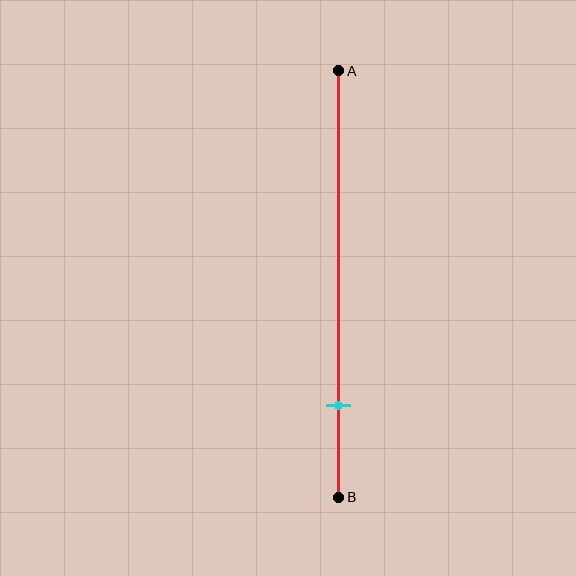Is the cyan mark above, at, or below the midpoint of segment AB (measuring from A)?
The cyan mark is below the midpoint of segment AB.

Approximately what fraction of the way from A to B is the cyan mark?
The cyan mark is approximately 80% of the way from A to B.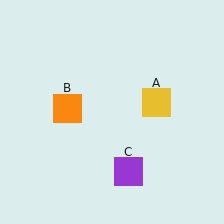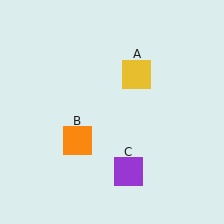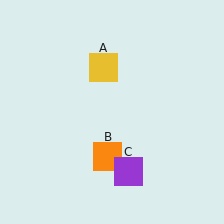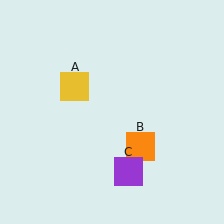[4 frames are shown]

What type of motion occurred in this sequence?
The yellow square (object A), orange square (object B) rotated counterclockwise around the center of the scene.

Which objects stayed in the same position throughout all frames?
Purple square (object C) remained stationary.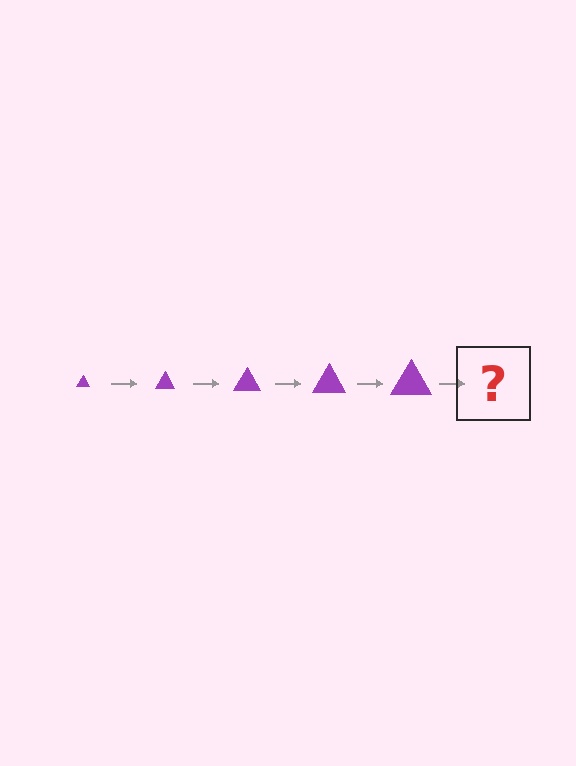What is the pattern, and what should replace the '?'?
The pattern is that the triangle gets progressively larger each step. The '?' should be a purple triangle, larger than the previous one.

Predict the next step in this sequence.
The next step is a purple triangle, larger than the previous one.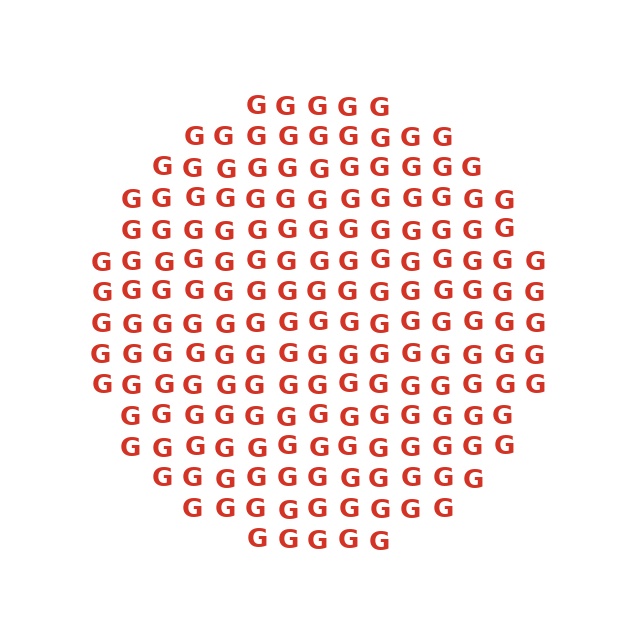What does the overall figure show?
The overall figure shows a circle.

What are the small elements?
The small elements are letter G's.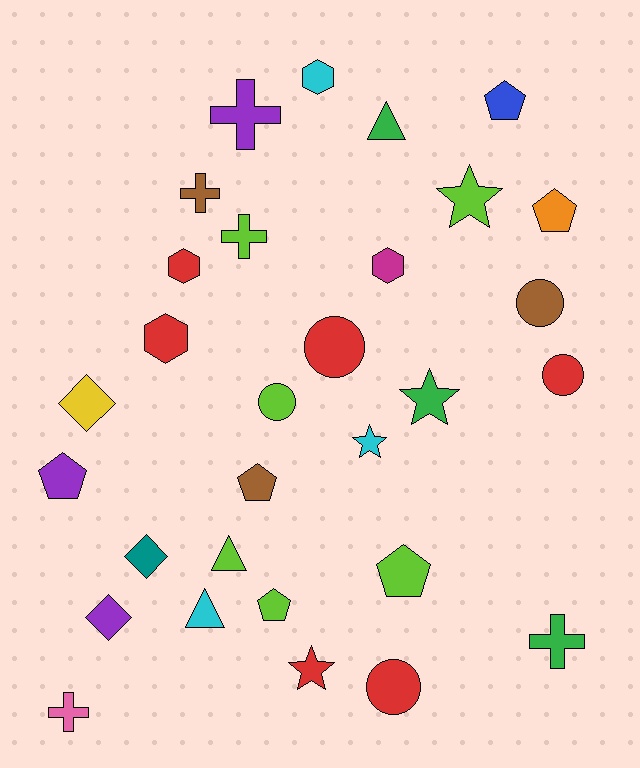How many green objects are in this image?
There are 3 green objects.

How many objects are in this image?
There are 30 objects.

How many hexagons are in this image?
There are 4 hexagons.